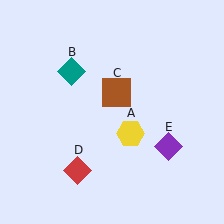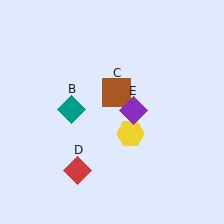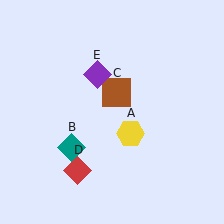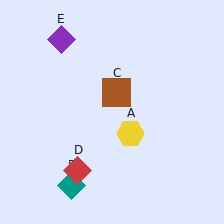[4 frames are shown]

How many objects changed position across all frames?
2 objects changed position: teal diamond (object B), purple diamond (object E).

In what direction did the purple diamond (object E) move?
The purple diamond (object E) moved up and to the left.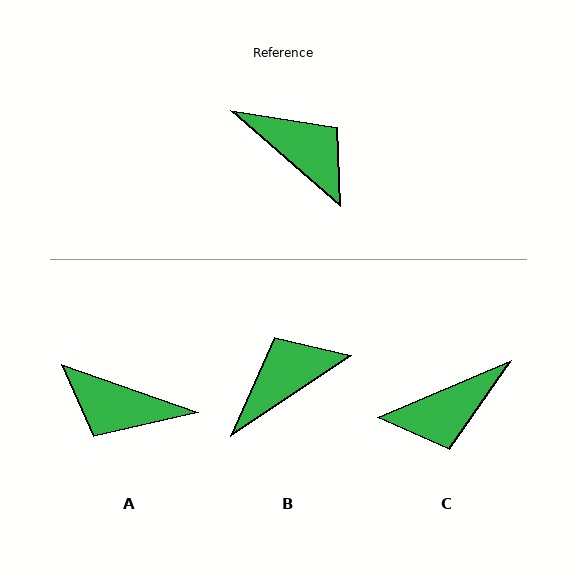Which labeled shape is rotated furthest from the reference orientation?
A, about 158 degrees away.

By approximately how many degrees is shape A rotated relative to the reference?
Approximately 158 degrees clockwise.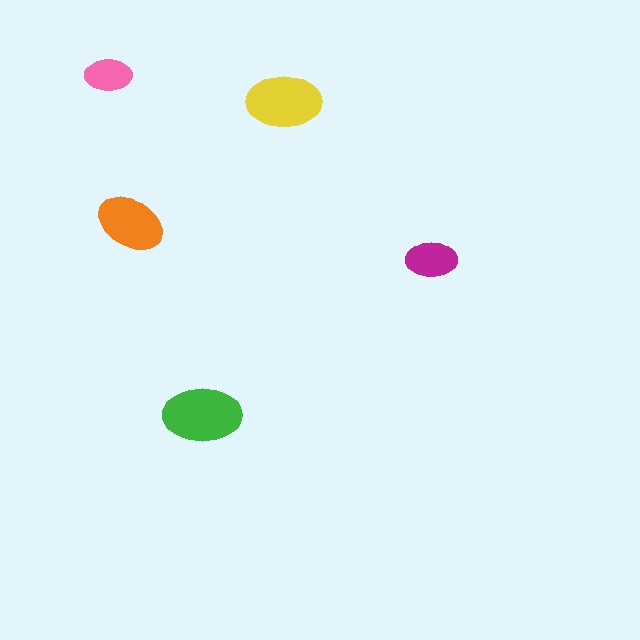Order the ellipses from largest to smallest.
the green one, the yellow one, the orange one, the magenta one, the pink one.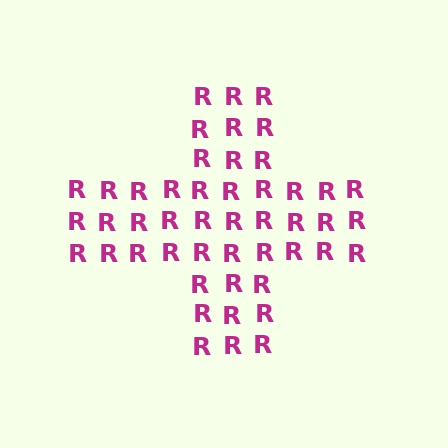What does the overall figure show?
The overall figure shows a cross.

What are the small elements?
The small elements are letter R's.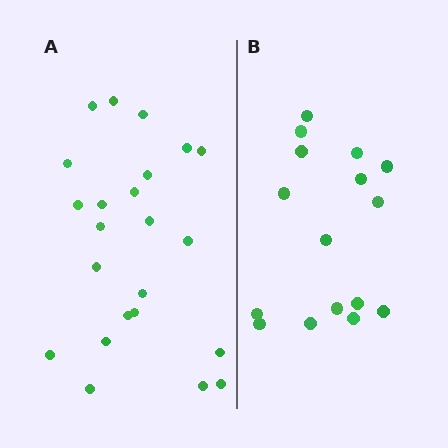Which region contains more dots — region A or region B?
Region A (the left region) has more dots.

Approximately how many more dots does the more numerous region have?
Region A has roughly 8 or so more dots than region B.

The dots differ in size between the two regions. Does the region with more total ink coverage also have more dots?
No. Region B has more total ink coverage because its dots are larger, but region A actually contains more individual dots. Total area can be misleading — the number of items is what matters here.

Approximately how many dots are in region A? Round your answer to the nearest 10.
About 20 dots. (The exact count is 23, which rounds to 20.)